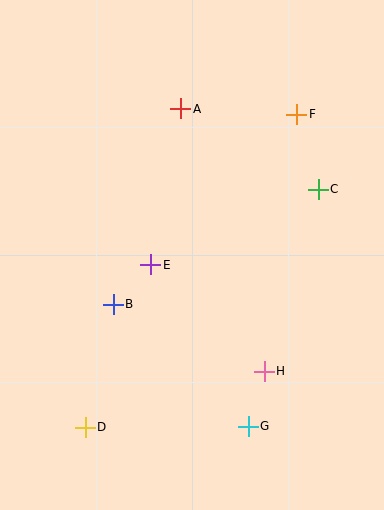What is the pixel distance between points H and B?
The distance between H and B is 165 pixels.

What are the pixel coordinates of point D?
Point D is at (85, 427).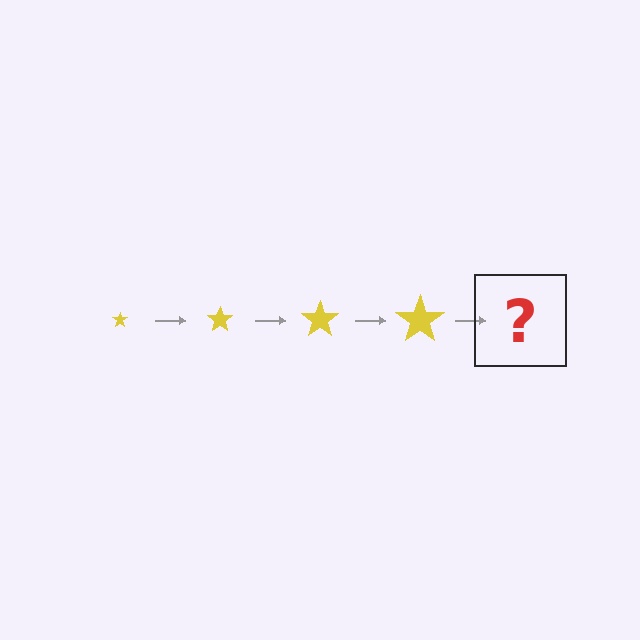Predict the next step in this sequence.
The next step is a yellow star, larger than the previous one.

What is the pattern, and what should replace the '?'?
The pattern is that the star gets progressively larger each step. The '?' should be a yellow star, larger than the previous one.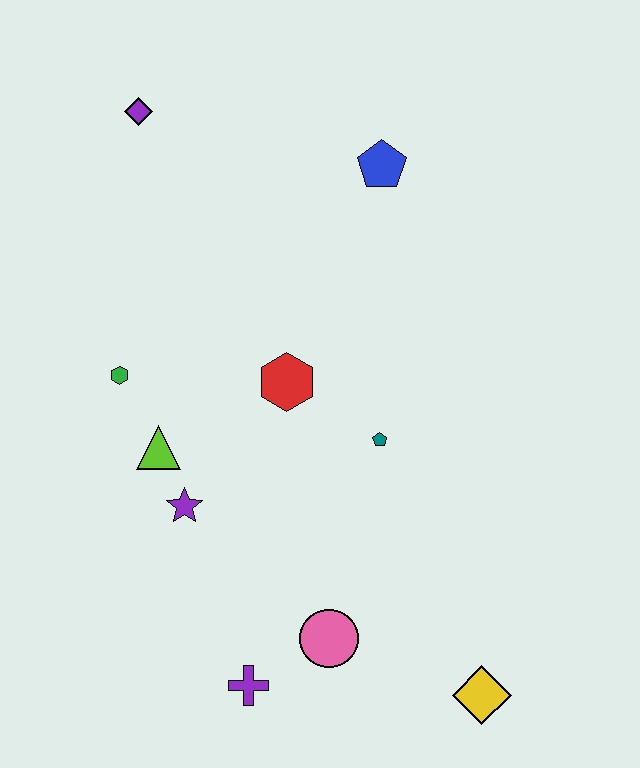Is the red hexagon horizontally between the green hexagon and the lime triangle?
No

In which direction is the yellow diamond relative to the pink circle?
The yellow diamond is to the right of the pink circle.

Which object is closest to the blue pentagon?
The red hexagon is closest to the blue pentagon.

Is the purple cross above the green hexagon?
No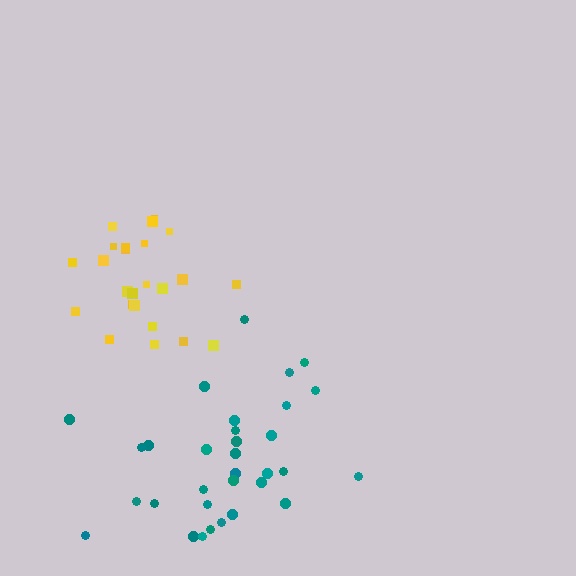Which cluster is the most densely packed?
Yellow.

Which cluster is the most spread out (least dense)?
Teal.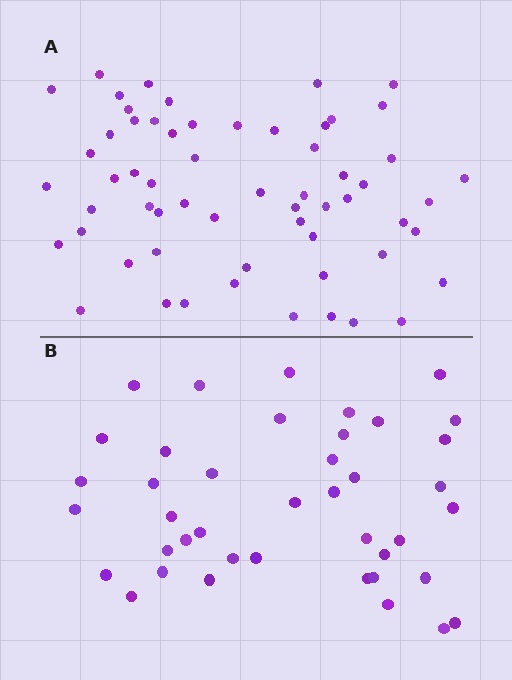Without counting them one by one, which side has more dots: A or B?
Region A (the top region) has more dots.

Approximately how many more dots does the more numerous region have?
Region A has approximately 20 more dots than region B.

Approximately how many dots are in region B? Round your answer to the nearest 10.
About 40 dots. (The exact count is 41, which rounds to 40.)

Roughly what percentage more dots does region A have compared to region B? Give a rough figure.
About 45% more.